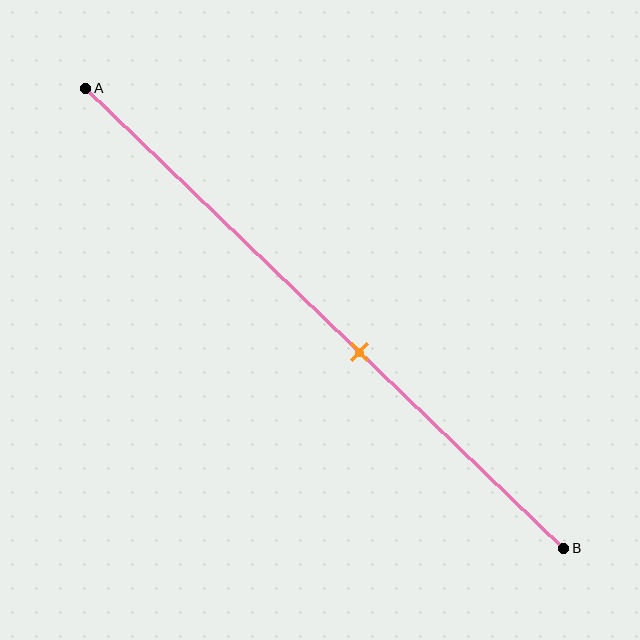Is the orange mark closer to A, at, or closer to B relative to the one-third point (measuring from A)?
The orange mark is closer to point B than the one-third point of segment AB.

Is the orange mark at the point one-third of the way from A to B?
No, the mark is at about 55% from A, not at the 33% one-third point.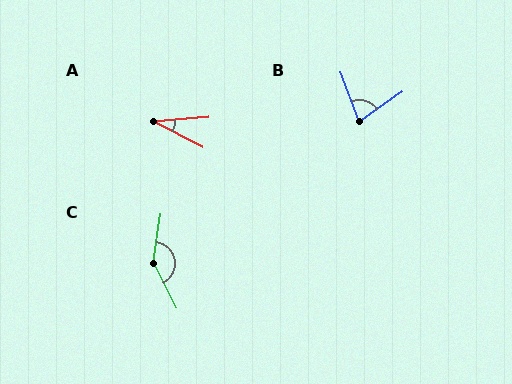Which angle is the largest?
C, at approximately 145 degrees.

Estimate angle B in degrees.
Approximately 75 degrees.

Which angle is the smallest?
A, at approximately 32 degrees.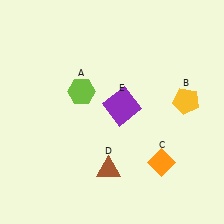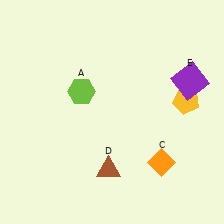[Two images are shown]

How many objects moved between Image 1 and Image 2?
1 object moved between the two images.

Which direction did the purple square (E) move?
The purple square (E) moved right.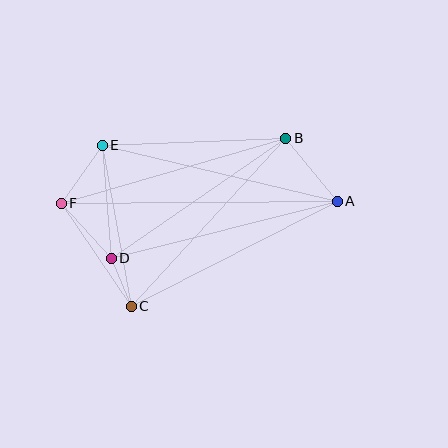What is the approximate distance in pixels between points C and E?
The distance between C and E is approximately 163 pixels.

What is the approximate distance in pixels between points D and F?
The distance between D and F is approximately 74 pixels.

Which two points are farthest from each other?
Points A and F are farthest from each other.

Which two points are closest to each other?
Points C and D are closest to each other.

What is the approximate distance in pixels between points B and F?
The distance between B and F is approximately 234 pixels.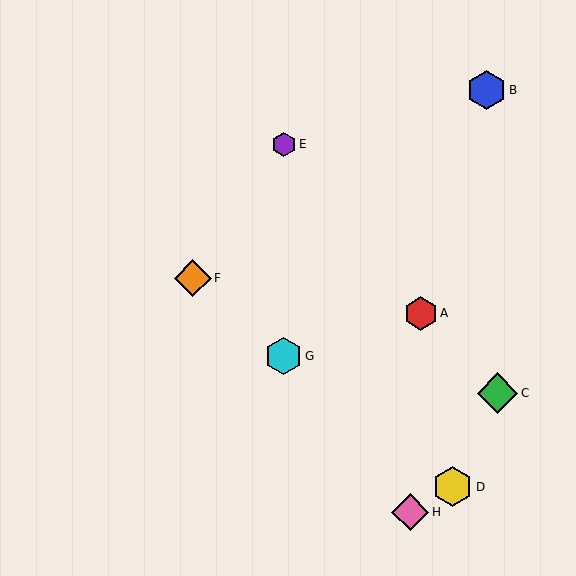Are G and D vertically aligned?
No, G is at x≈284 and D is at x≈453.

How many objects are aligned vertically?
2 objects (E, G) are aligned vertically.